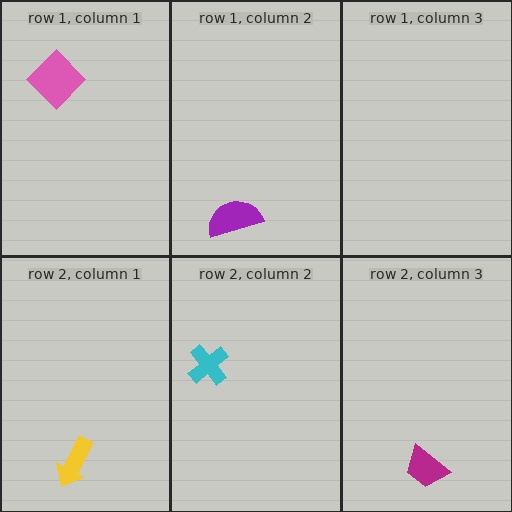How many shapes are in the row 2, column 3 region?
1.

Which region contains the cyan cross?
The row 2, column 2 region.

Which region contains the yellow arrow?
The row 2, column 1 region.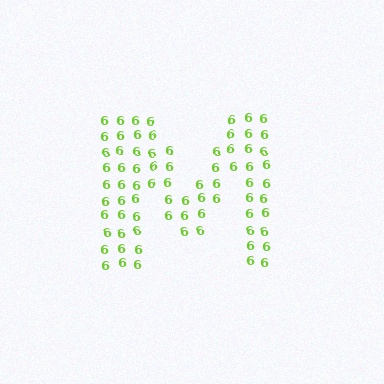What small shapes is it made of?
It is made of small digit 6's.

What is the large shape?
The large shape is the letter M.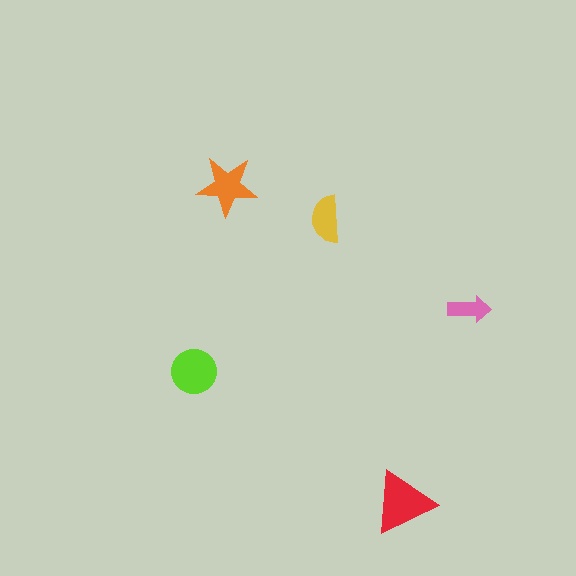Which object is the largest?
The red triangle.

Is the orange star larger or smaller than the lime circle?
Smaller.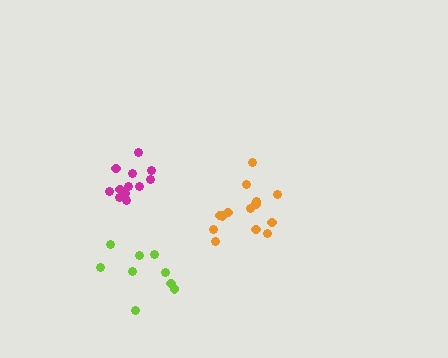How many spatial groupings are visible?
There are 3 spatial groupings.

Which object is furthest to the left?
The magenta cluster is leftmost.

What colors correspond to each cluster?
The clusters are colored: orange, lime, magenta.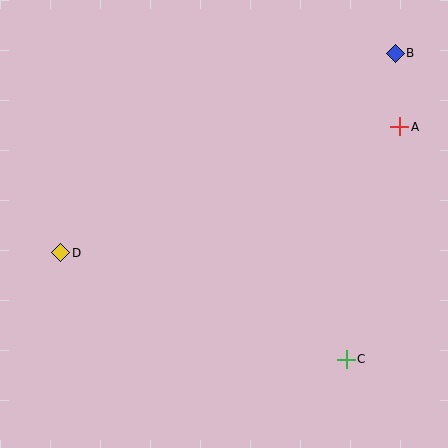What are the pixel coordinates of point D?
Point D is at (61, 253).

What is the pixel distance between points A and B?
The distance between A and B is 74 pixels.